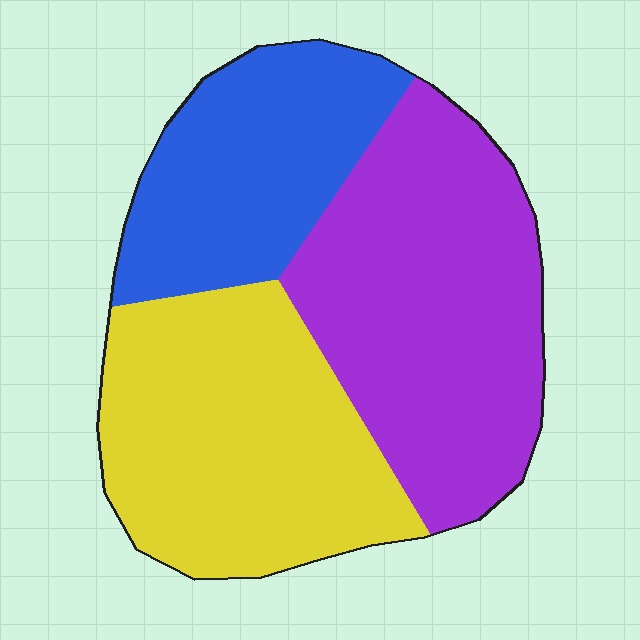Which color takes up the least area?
Blue, at roughly 25%.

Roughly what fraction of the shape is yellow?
Yellow covers 36% of the shape.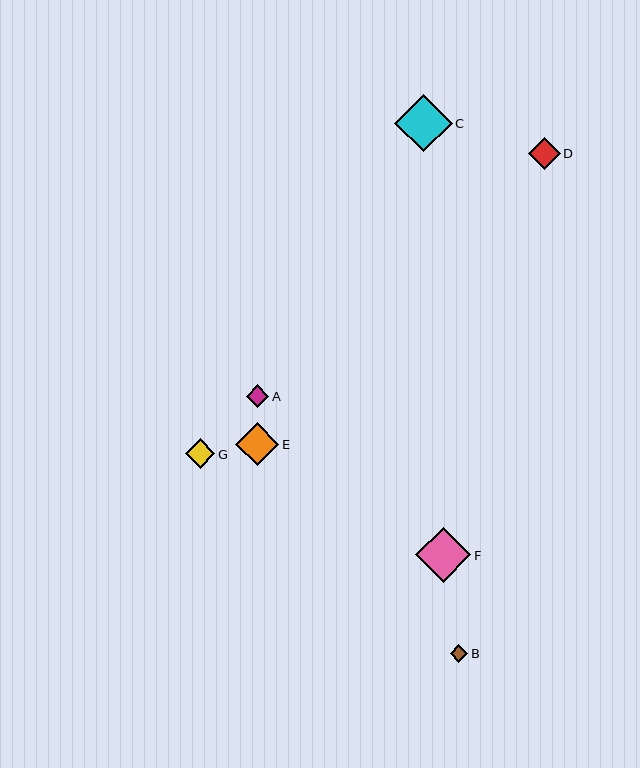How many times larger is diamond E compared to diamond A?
Diamond E is approximately 1.9 times the size of diamond A.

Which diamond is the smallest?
Diamond B is the smallest with a size of approximately 18 pixels.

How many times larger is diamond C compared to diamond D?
Diamond C is approximately 1.8 times the size of diamond D.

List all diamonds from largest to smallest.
From largest to smallest: C, F, E, D, G, A, B.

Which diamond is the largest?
Diamond C is the largest with a size of approximately 57 pixels.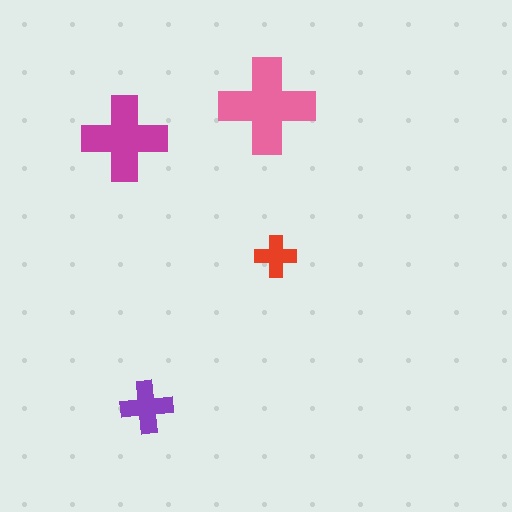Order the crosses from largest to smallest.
the pink one, the magenta one, the purple one, the red one.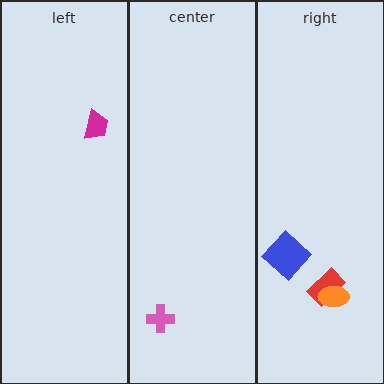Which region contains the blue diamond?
The right region.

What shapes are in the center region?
The pink cross.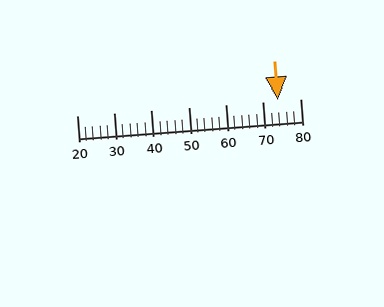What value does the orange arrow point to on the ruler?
The orange arrow points to approximately 74.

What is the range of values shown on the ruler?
The ruler shows values from 20 to 80.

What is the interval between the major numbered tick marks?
The major tick marks are spaced 10 units apart.